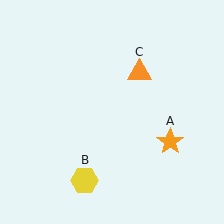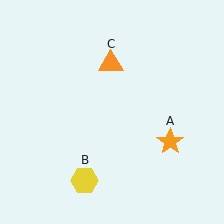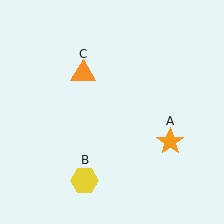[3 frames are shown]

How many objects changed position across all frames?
1 object changed position: orange triangle (object C).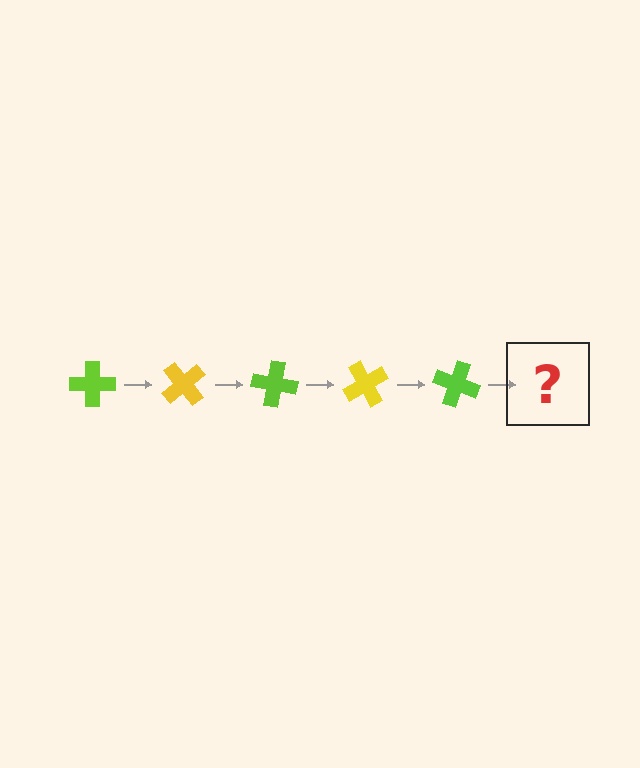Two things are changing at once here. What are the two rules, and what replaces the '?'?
The two rules are that it rotates 50 degrees each step and the color cycles through lime and yellow. The '?' should be a yellow cross, rotated 250 degrees from the start.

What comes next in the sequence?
The next element should be a yellow cross, rotated 250 degrees from the start.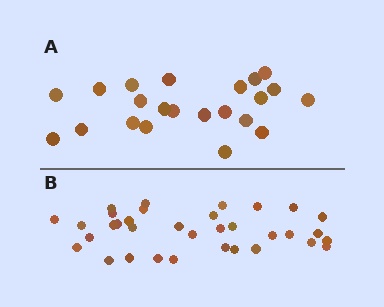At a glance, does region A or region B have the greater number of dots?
Region B (the bottom region) has more dots.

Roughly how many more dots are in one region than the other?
Region B has roughly 12 or so more dots than region A.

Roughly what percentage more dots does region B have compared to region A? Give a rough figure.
About 55% more.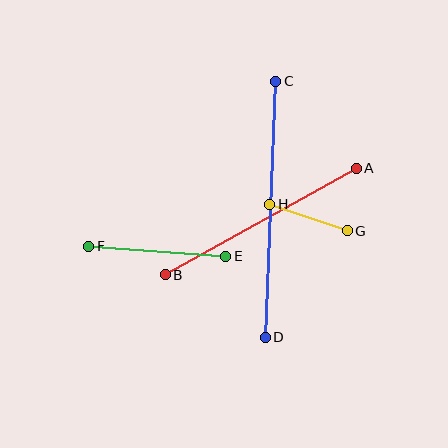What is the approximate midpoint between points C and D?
The midpoint is at approximately (271, 209) pixels.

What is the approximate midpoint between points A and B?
The midpoint is at approximately (261, 221) pixels.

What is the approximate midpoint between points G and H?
The midpoint is at approximately (309, 217) pixels.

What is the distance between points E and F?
The distance is approximately 138 pixels.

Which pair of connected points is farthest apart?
Points C and D are farthest apart.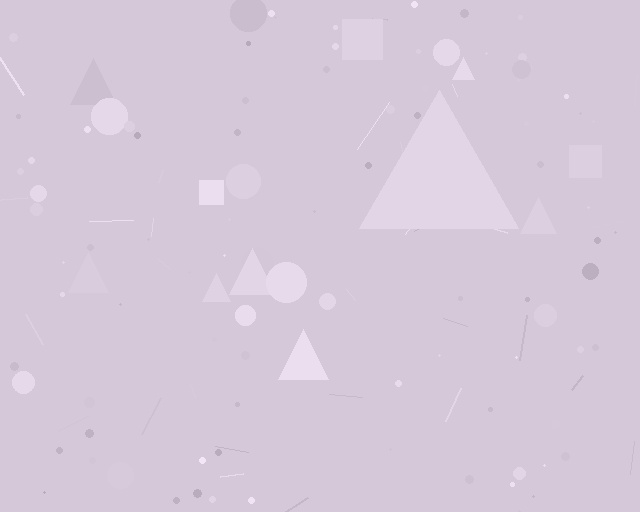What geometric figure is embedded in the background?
A triangle is embedded in the background.